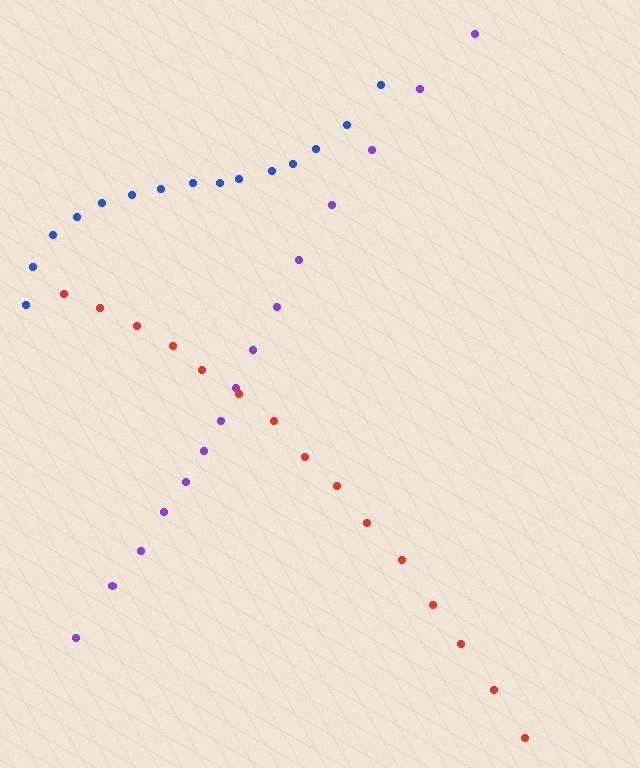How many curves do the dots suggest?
There are 3 distinct paths.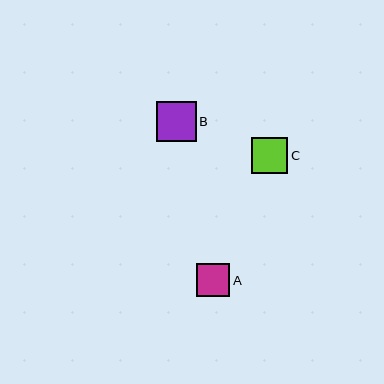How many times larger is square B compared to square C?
Square B is approximately 1.1 times the size of square C.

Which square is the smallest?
Square A is the smallest with a size of approximately 34 pixels.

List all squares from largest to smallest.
From largest to smallest: B, C, A.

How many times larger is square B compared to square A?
Square B is approximately 1.2 times the size of square A.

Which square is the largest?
Square B is the largest with a size of approximately 40 pixels.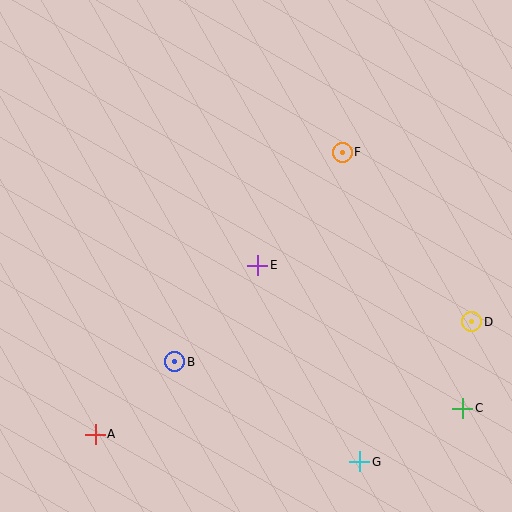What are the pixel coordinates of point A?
Point A is at (95, 434).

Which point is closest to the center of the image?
Point E at (258, 265) is closest to the center.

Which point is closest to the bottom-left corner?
Point A is closest to the bottom-left corner.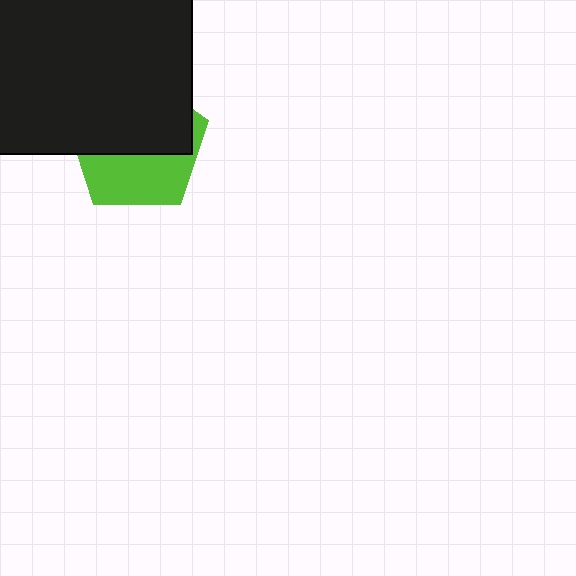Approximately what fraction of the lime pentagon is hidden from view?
Roughly 58% of the lime pentagon is hidden behind the black rectangle.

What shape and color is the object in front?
The object in front is a black rectangle.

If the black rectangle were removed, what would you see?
You would see the complete lime pentagon.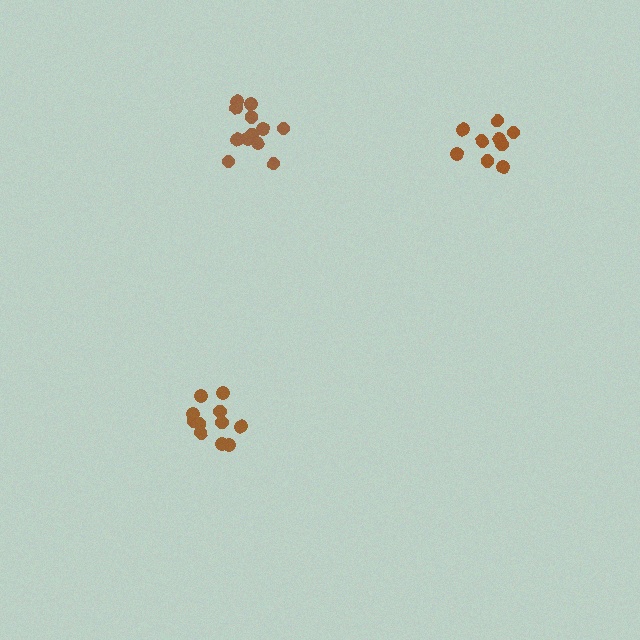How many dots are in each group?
Group 1: 9 dots, Group 2: 11 dots, Group 3: 12 dots (32 total).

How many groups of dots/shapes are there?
There are 3 groups.